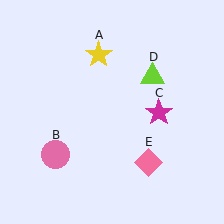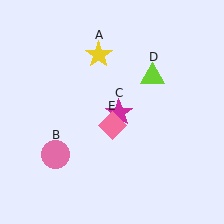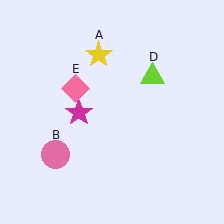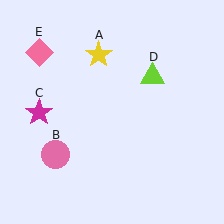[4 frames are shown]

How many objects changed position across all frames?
2 objects changed position: magenta star (object C), pink diamond (object E).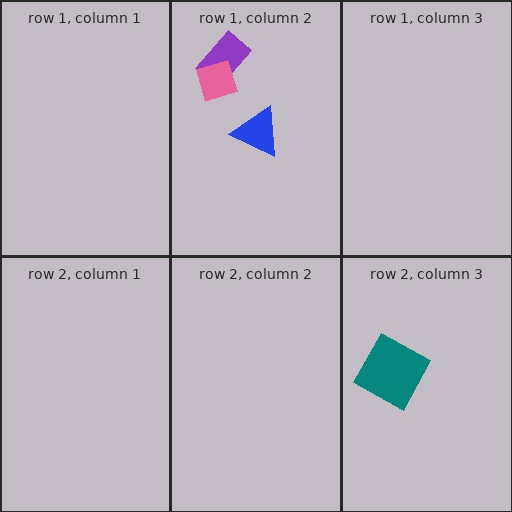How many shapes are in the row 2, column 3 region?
1.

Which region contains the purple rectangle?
The row 1, column 2 region.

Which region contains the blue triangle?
The row 1, column 2 region.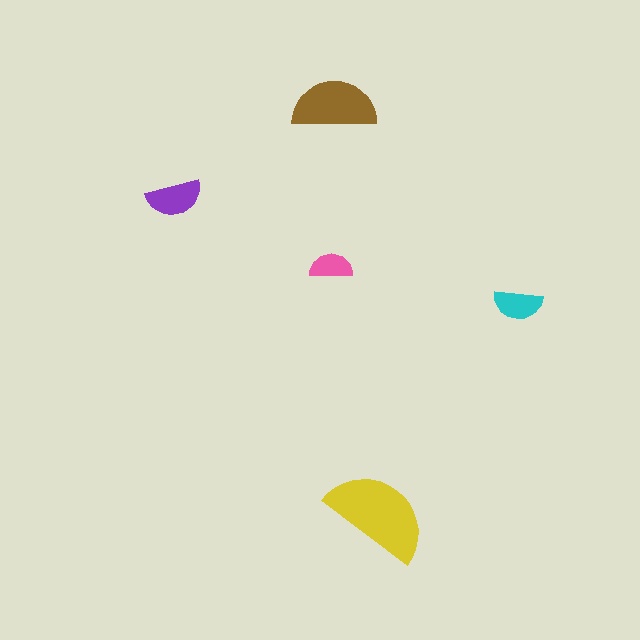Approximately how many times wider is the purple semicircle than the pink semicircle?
About 1.5 times wider.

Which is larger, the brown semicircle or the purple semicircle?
The brown one.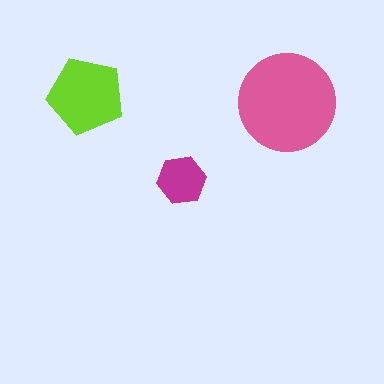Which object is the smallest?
The magenta hexagon.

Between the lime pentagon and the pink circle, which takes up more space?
The pink circle.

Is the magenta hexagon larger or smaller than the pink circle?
Smaller.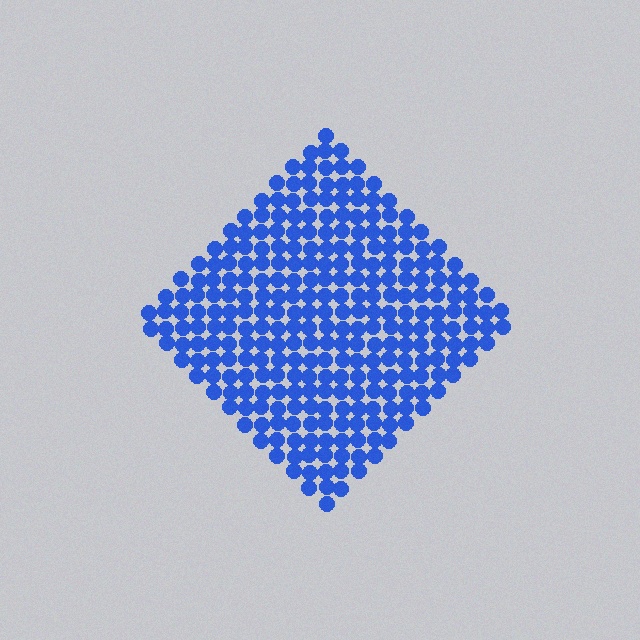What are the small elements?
The small elements are circles.